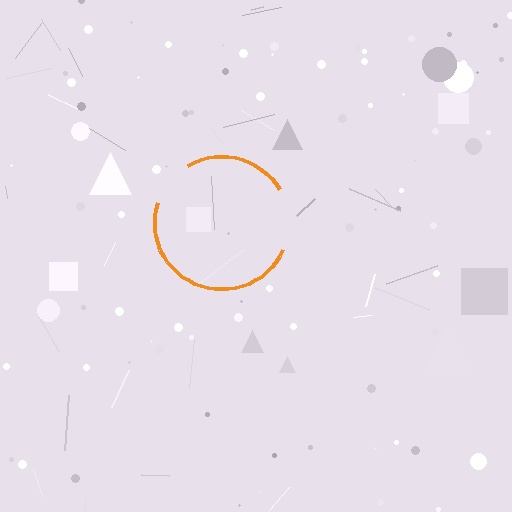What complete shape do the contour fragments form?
The contour fragments form a circle.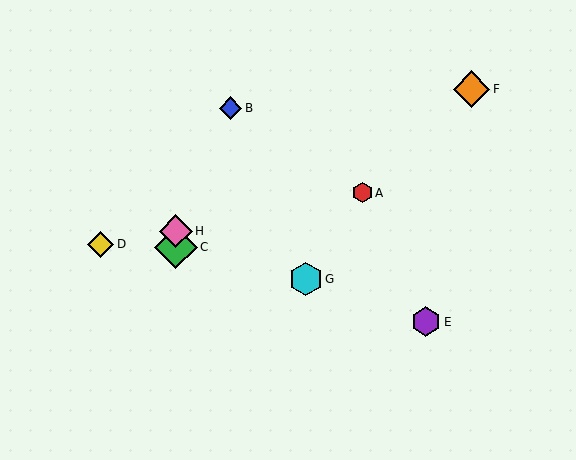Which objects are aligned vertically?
Objects C, H are aligned vertically.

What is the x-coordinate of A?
Object A is at x≈362.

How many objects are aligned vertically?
2 objects (C, H) are aligned vertically.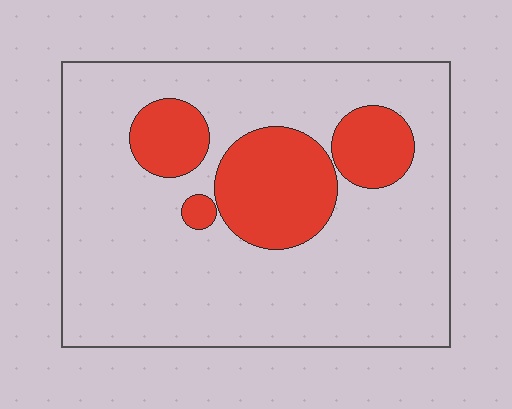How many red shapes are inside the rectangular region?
4.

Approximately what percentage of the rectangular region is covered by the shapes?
Approximately 20%.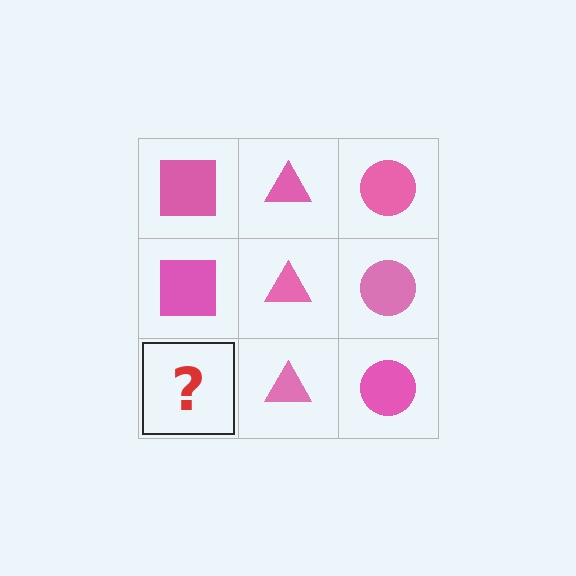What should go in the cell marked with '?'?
The missing cell should contain a pink square.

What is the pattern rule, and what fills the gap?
The rule is that each column has a consistent shape. The gap should be filled with a pink square.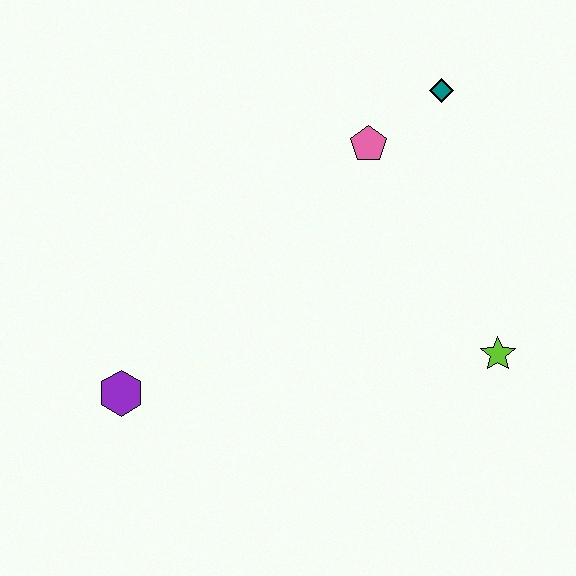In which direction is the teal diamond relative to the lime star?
The teal diamond is above the lime star.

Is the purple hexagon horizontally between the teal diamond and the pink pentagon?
No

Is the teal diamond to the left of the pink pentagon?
No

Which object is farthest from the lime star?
The purple hexagon is farthest from the lime star.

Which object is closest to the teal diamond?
The pink pentagon is closest to the teal diamond.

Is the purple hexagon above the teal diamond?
No